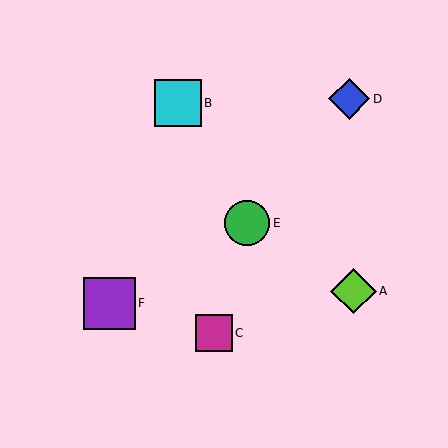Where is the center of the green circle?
The center of the green circle is at (247, 223).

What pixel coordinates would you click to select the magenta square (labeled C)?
Click at (214, 333) to select the magenta square C.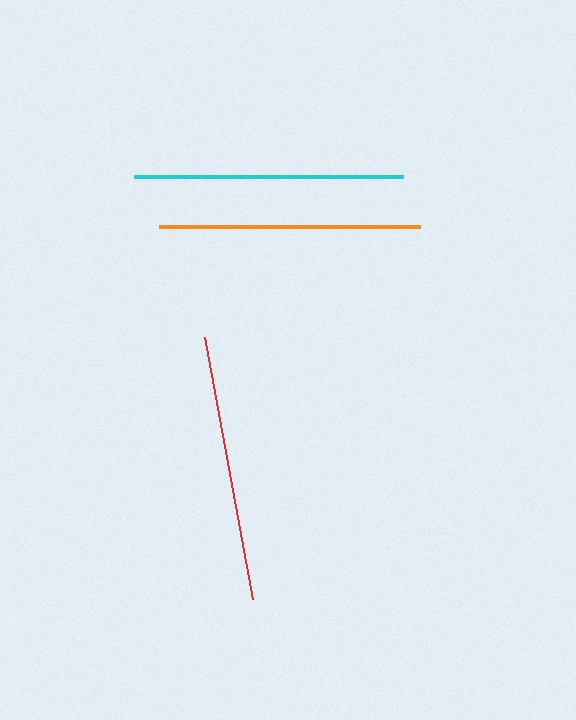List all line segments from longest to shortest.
From longest to shortest: cyan, red, orange.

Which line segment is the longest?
The cyan line is the longest at approximately 269 pixels.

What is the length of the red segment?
The red segment is approximately 267 pixels long.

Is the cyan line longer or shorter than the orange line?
The cyan line is longer than the orange line.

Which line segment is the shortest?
The orange line is the shortest at approximately 261 pixels.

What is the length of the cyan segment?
The cyan segment is approximately 269 pixels long.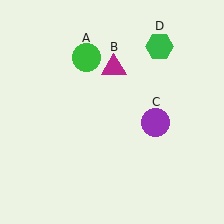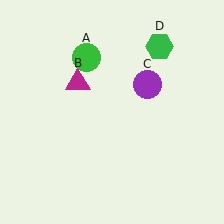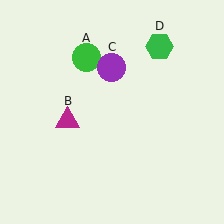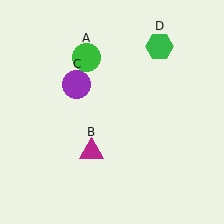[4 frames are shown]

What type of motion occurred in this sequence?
The magenta triangle (object B), purple circle (object C) rotated counterclockwise around the center of the scene.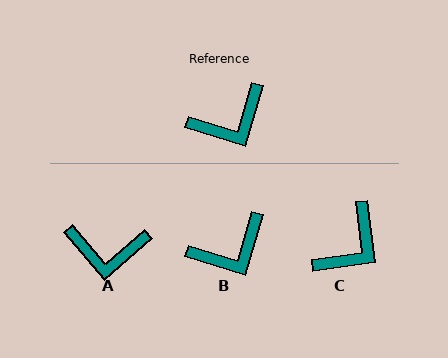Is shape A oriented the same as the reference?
No, it is off by about 32 degrees.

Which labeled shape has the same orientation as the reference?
B.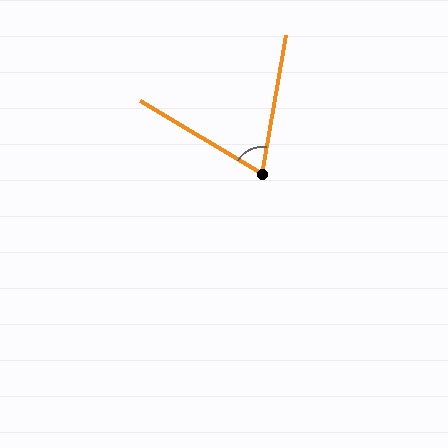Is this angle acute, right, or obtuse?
It is acute.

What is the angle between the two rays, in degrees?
Approximately 69 degrees.